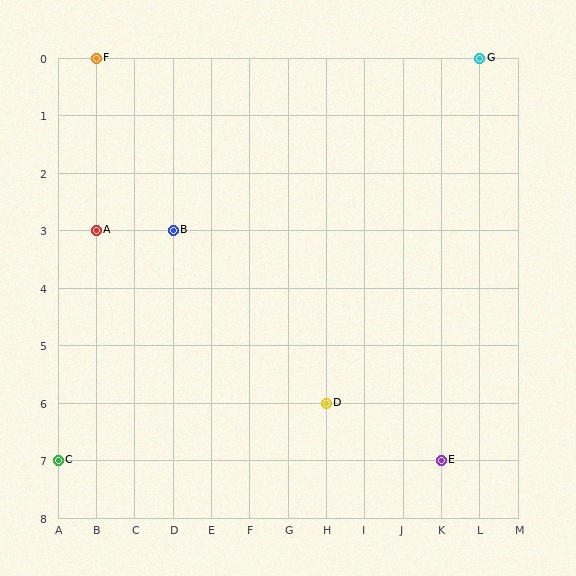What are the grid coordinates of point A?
Point A is at grid coordinates (B, 3).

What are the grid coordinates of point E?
Point E is at grid coordinates (K, 7).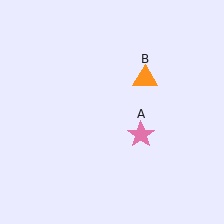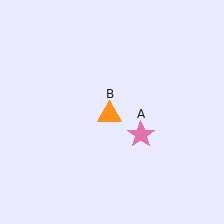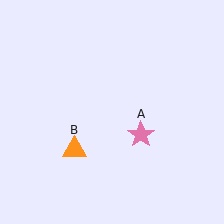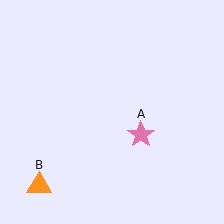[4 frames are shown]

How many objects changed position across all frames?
1 object changed position: orange triangle (object B).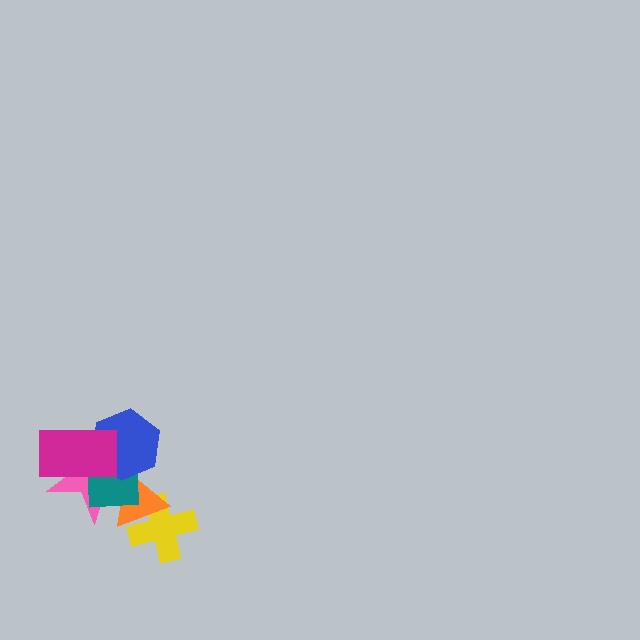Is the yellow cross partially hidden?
Yes, it is partially covered by another shape.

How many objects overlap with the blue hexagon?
4 objects overlap with the blue hexagon.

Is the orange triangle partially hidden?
Yes, it is partially covered by another shape.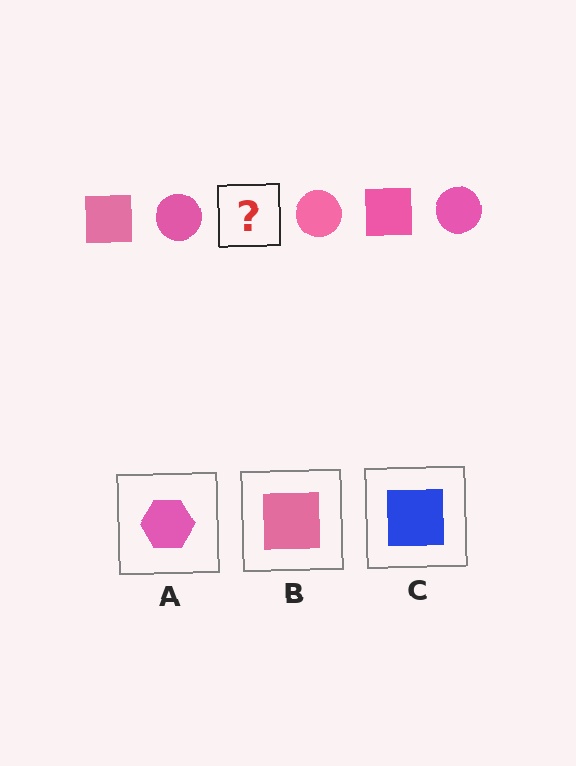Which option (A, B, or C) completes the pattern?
B.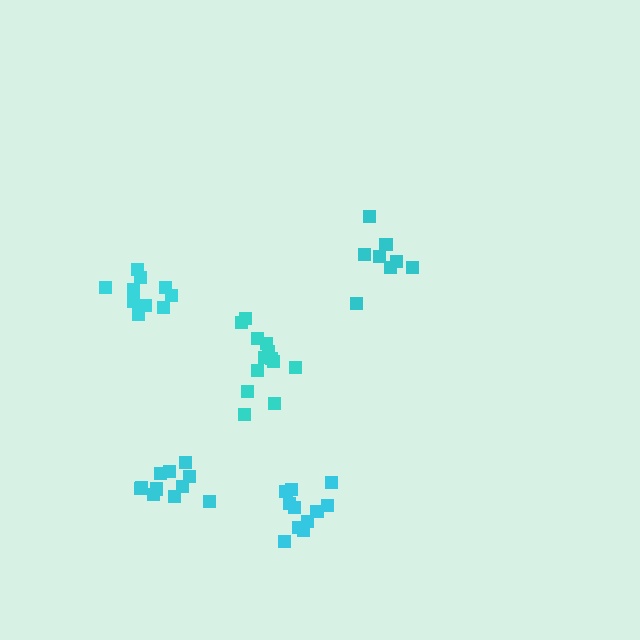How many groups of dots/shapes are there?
There are 5 groups.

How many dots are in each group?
Group 1: 11 dots, Group 2: 8 dots, Group 3: 11 dots, Group 4: 13 dots, Group 5: 10 dots (53 total).